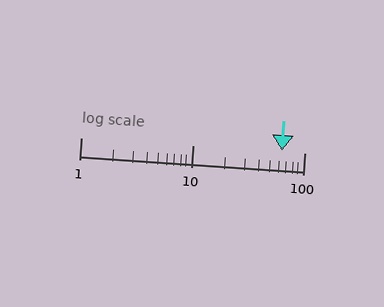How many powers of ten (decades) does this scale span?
The scale spans 2 decades, from 1 to 100.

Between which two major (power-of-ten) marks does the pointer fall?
The pointer is between 10 and 100.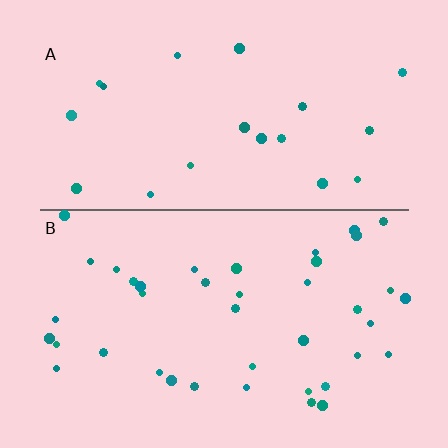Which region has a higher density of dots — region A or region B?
B (the bottom).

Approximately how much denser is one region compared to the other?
Approximately 2.0× — region B over region A.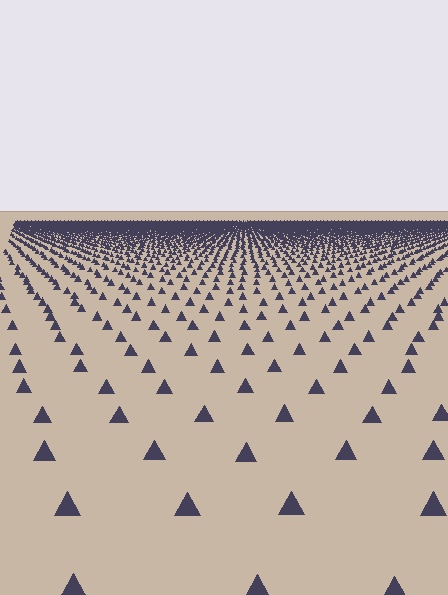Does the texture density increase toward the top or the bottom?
Density increases toward the top.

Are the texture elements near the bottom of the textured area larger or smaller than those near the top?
Larger. Near the bottom, elements are closer to the viewer and appear at a bigger on-screen size.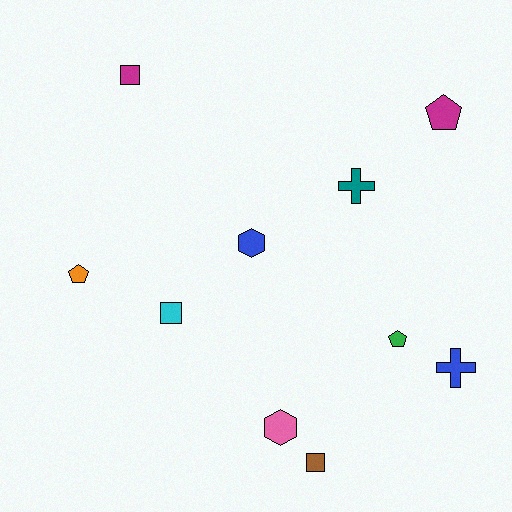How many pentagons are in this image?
There are 3 pentagons.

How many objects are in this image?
There are 10 objects.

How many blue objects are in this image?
There are 2 blue objects.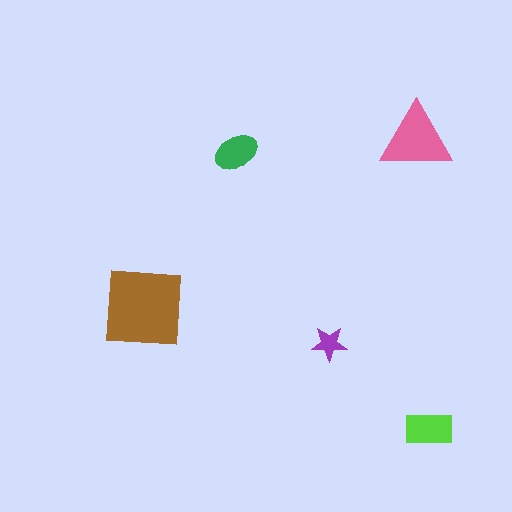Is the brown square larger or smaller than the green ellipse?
Larger.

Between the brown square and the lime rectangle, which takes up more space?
The brown square.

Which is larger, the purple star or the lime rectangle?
The lime rectangle.